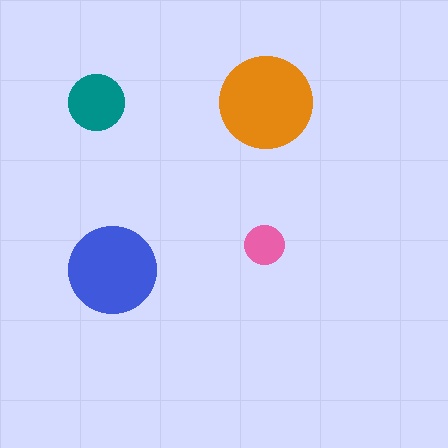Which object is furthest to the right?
The orange circle is rightmost.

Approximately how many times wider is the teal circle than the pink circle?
About 1.5 times wider.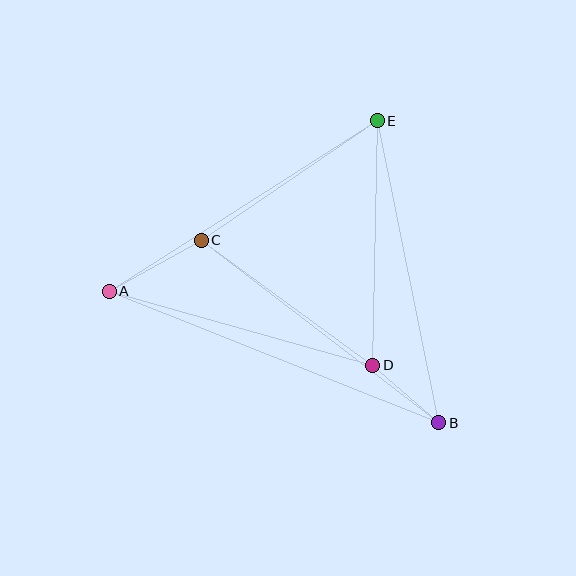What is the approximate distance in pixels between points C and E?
The distance between C and E is approximately 213 pixels.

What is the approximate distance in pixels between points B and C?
The distance between B and C is approximately 299 pixels.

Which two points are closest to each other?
Points B and D are closest to each other.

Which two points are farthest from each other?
Points A and B are farthest from each other.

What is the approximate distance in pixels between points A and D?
The distance between A and D is approximately 274 pixels.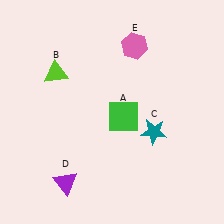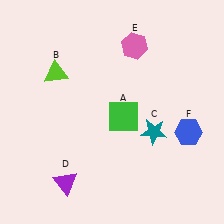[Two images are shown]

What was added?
A blue hexagon (F) was added in Image 2.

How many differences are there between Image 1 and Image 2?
There is 1 difference between the two images.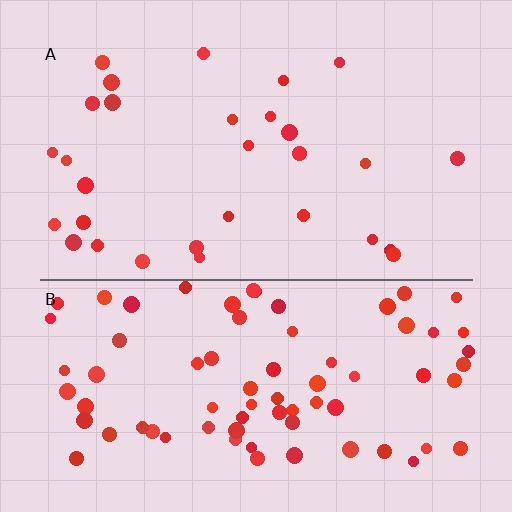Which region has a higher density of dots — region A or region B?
B (the bottom).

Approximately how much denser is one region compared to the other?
Approximately 2.5× — region B over region A.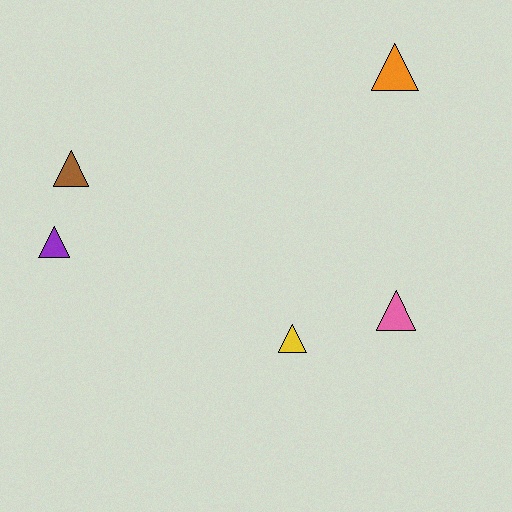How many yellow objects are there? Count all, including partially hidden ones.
There is 1 yellow object.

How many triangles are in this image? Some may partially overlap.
There are 5 triangles.